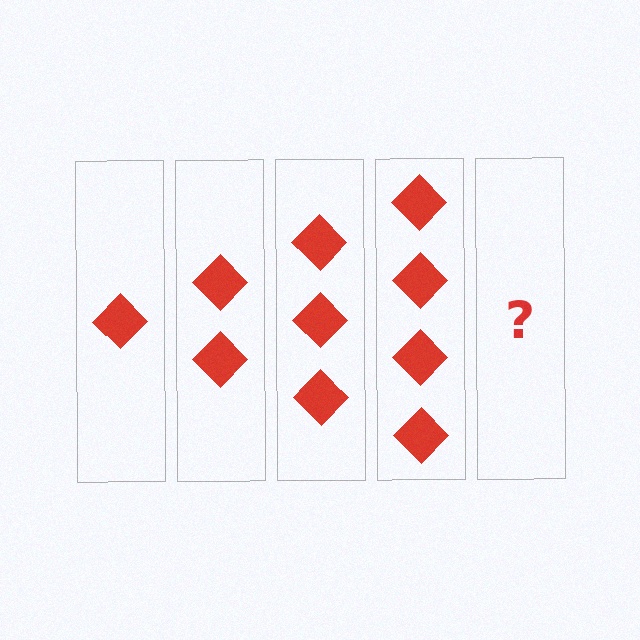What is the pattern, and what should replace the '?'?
The pattern is that each step adds one more diamond. The '?' should be 5 diamonds.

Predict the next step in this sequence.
The next step is 5 diamonds.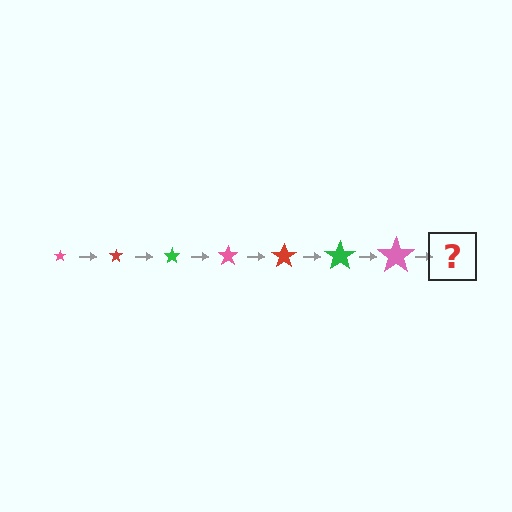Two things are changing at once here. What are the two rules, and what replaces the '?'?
The two rules are that the star grows larger each step and the color cycles through pink, red, and green. The '?' should be a red star, larger than the previous one.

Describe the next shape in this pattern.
It should be a red star, larger than the previous one.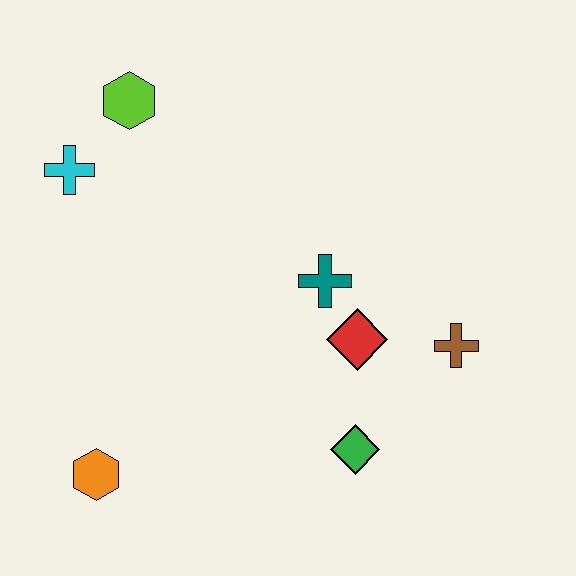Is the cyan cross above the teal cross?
Yes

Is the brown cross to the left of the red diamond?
No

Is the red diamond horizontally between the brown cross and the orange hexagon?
Yes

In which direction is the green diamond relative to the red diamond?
The green diamond is below the red diamond.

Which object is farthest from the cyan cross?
The brown cross is farthest from the cyan cross.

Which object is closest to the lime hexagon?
The cyan cross is closest to the lime hexagon.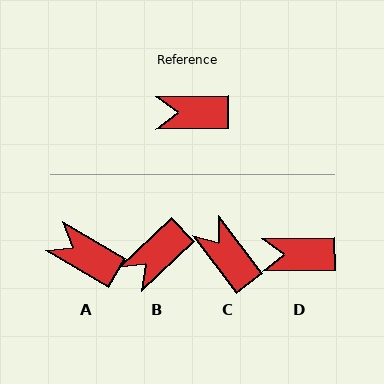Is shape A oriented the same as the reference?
No, it is off by about 31 degrees.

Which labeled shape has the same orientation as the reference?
D.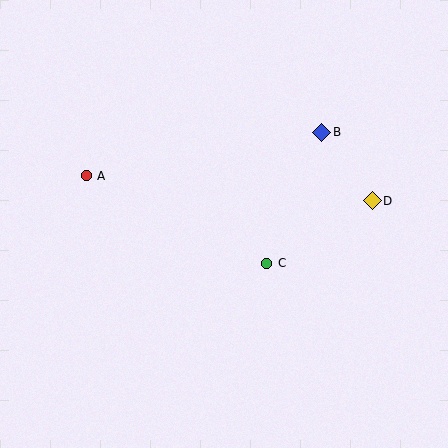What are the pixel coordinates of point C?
Point C is at (267, 263).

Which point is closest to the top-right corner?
Point B is closest to the top-right corner.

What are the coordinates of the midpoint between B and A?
The midpoint between B and A is at (204, 154).